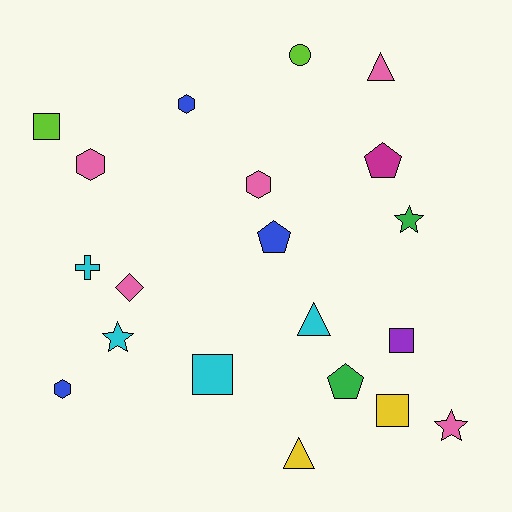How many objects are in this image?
There are 20 objects.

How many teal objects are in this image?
There are no teal objects.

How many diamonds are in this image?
There is 1 diamond.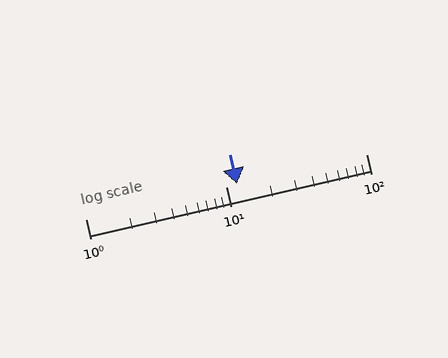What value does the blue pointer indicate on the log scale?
The pointer indicates approximately 12.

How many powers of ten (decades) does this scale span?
The scale spans 2 decades, from 1 to 100.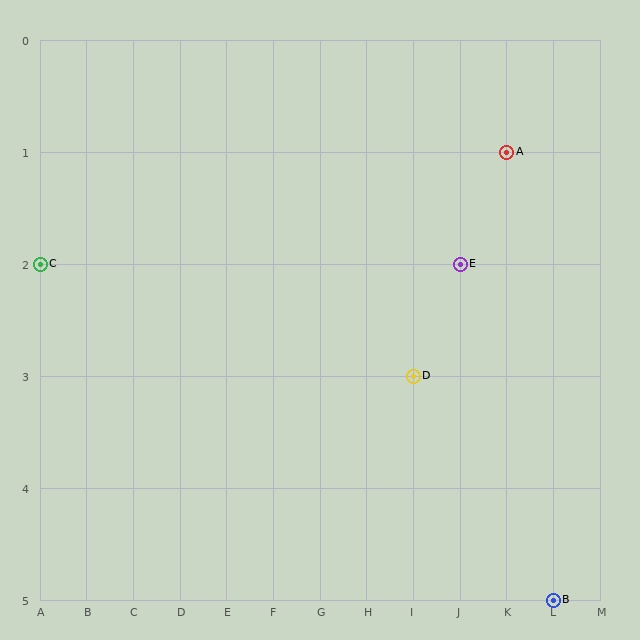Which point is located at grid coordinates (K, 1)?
Point A is at (K, 1).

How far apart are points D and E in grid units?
Points D and E are 1 column and 1 row apart (about 1.4 grid units diagonally).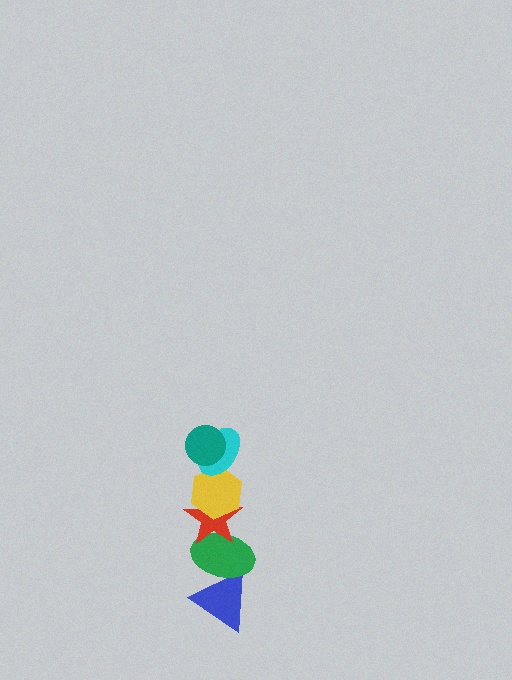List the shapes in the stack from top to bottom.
From top to bottom: the teal circle, the cyan ellipse, the yellow hexagon, the red star, the green ellipse, the blue triangle.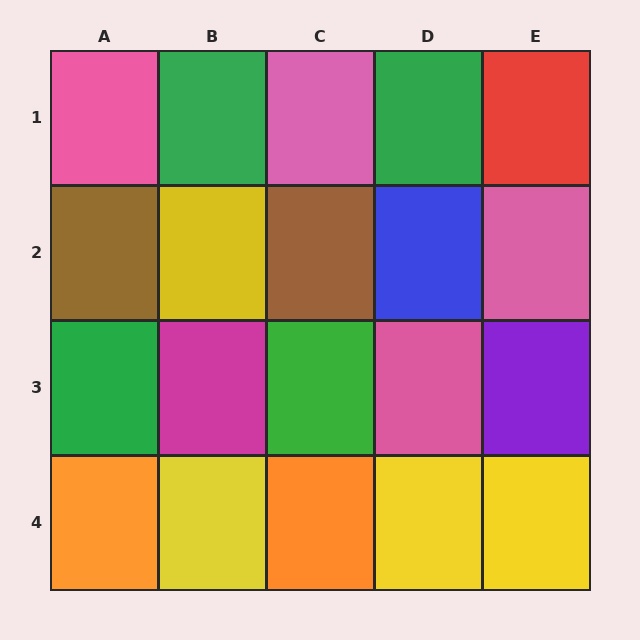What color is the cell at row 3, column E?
Purple.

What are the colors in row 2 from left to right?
Brown, yellow, brown, blue, pink.